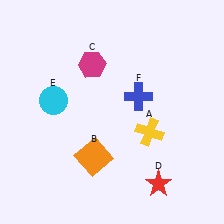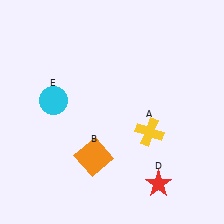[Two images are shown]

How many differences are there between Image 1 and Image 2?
There are 2 differences between the two images.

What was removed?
The blue cross (F), the magenta hexagon (C) were removed in Image 2.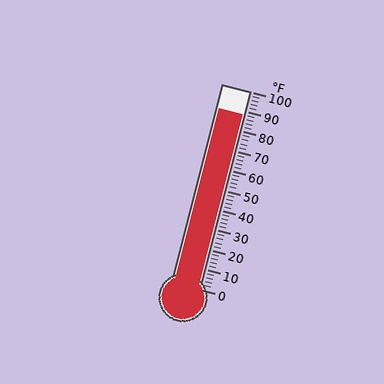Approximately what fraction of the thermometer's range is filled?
The thermometer is filled to approximately 90% of its range.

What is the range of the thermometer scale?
The thermometer scale ranges from 0°F to 100°F.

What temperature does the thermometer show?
The thermometer shows approximately 88°F.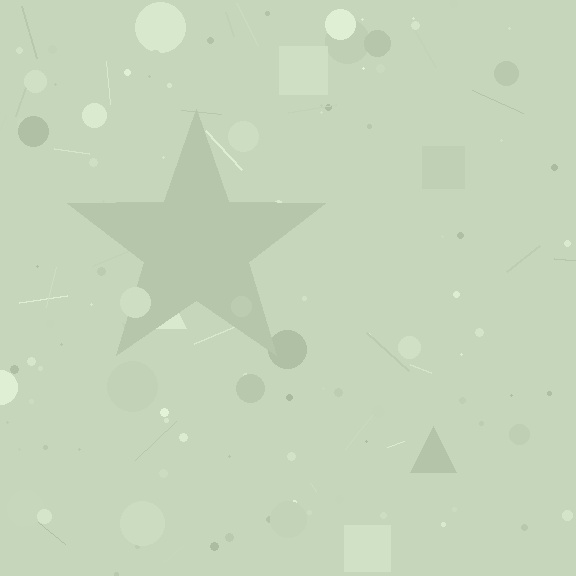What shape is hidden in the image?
A star is hidden in the image.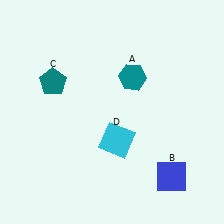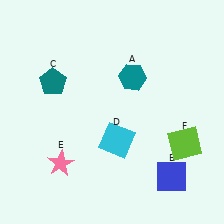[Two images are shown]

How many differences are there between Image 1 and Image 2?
There are 2 differences between the two images.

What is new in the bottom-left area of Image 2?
A pink star (E) was added in the bottom-left area of Image 2.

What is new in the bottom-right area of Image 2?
A lime square (F) was added in the bottom-right area of Image 2.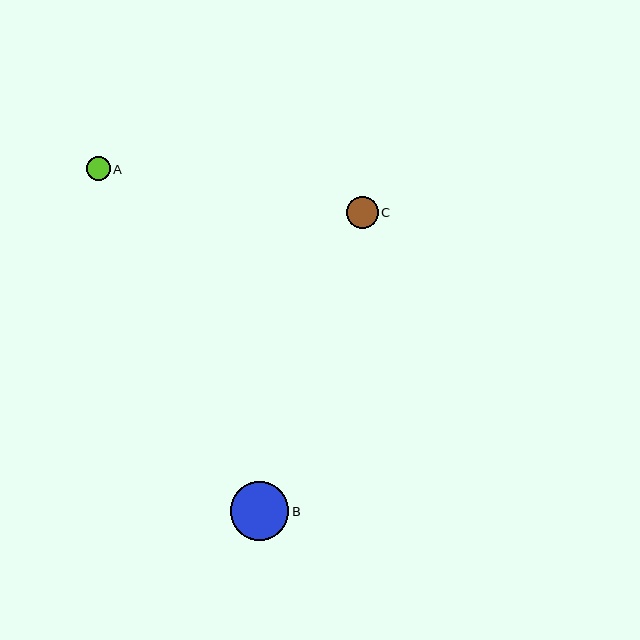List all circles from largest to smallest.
From largest to smallest: B, C, A.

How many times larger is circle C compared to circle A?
Circle C is approximately 1.3 times the size of circle A.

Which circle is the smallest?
Circle A is the smallest with a size of approximately 24 pixels.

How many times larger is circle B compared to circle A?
Circle B is approximately 2.4 times the size of circle A.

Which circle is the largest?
Circle B is the largest with a size of approximately 59 pixels.